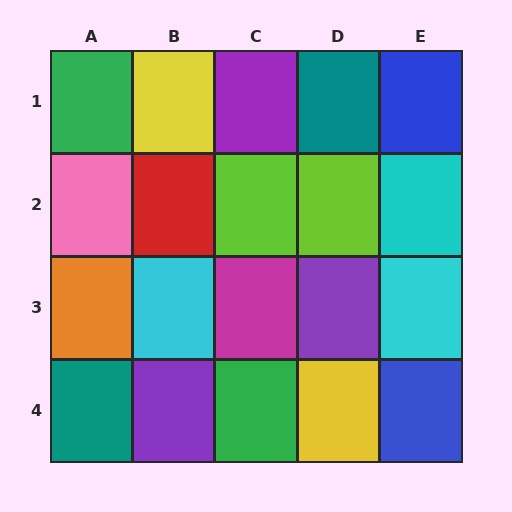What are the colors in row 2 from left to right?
Pink, red, lime, lime, cyan.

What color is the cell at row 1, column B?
Yellow.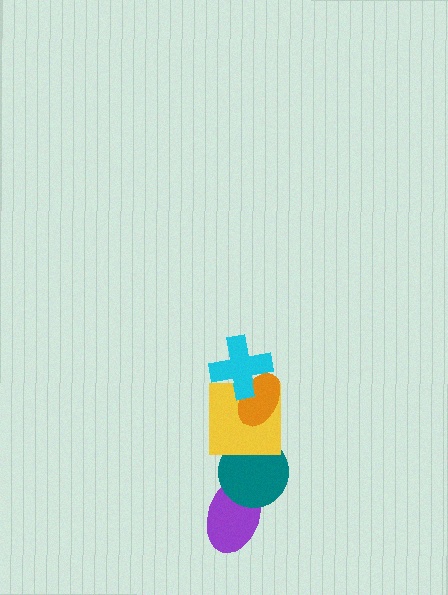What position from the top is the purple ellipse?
The purple ellipse is 5th from the top.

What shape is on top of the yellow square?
The orange ellipse is on top of the yellow square.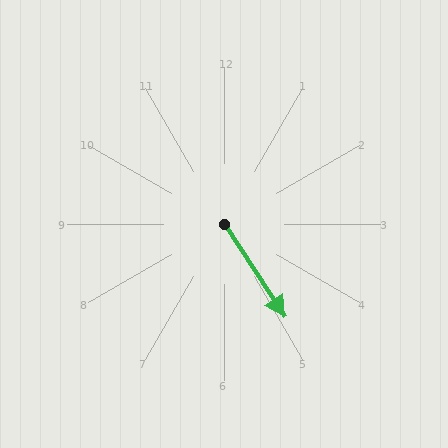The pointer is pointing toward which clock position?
Roughly 5 o'clock.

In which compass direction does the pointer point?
Southeast.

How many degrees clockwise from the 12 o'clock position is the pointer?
Approximately 147 degrees.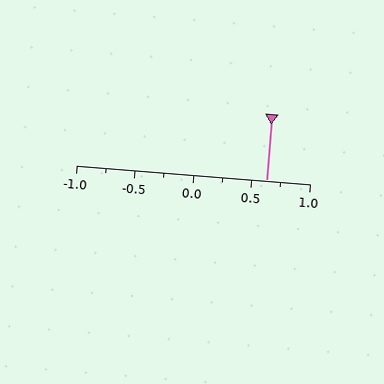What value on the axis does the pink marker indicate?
The marker indicates approximately 0.62.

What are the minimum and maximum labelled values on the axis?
The axis runs from -1.0 to 1.0.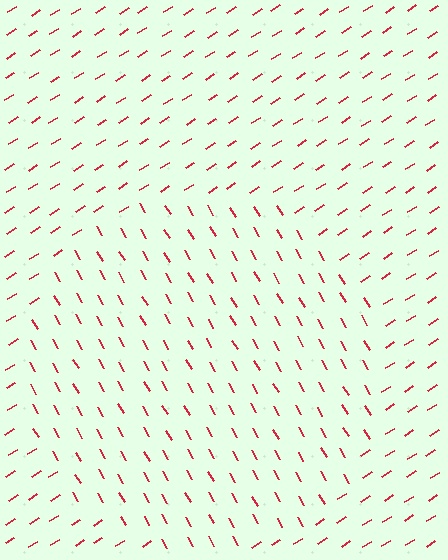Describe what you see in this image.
The image is filled with small red line segments. A circle region in the image has lines oriented differently from the surrounding lines, creating a visible texture boundary.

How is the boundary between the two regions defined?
The boundary is defined purely by a change in line orientation (approximately 87 degrees difference). All lines are the same color and thickness.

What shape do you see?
I see a circle.